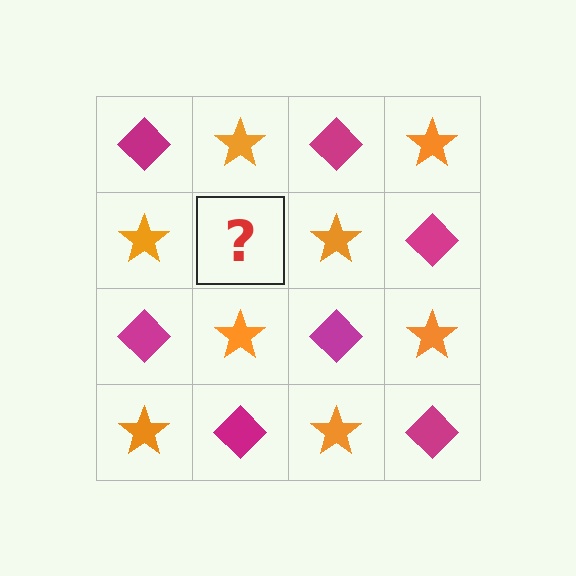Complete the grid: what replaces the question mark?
The question mark should be replaced with a magenta diamond.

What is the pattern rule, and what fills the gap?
The rule is that it alternates magenta diamond and orange star in a checkerboard pattern. The gap should be filled with a magenta diamond.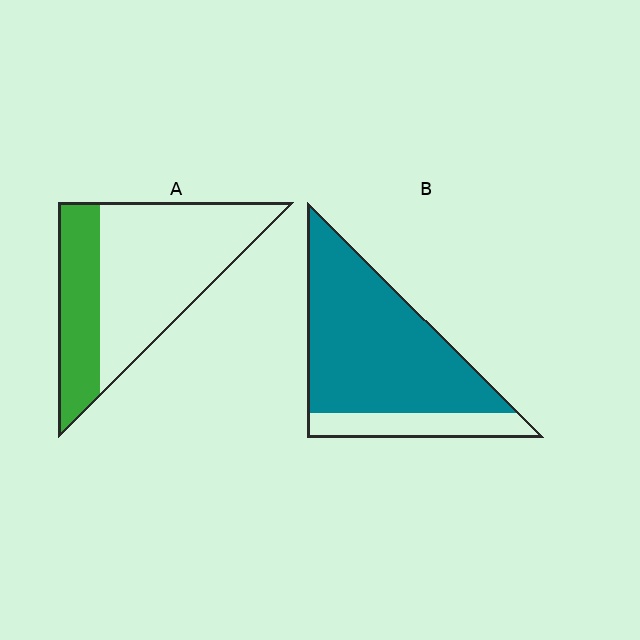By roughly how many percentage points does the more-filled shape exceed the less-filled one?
By roughly 50 percentage points (B over A).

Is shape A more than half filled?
No.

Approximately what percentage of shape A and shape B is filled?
A is approximately 30% and B is approximately 80%.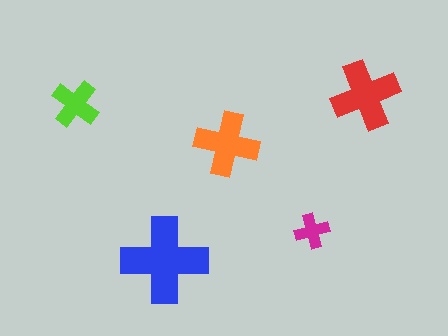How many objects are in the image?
There are 5 objects in the image.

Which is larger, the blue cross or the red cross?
The blue one.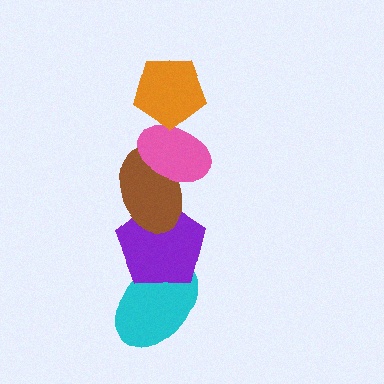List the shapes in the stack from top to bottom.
From top to bottom: the orange pentagon, the pink ellipse, the brown ellipse, the purple pentagon, the cyan ellipse.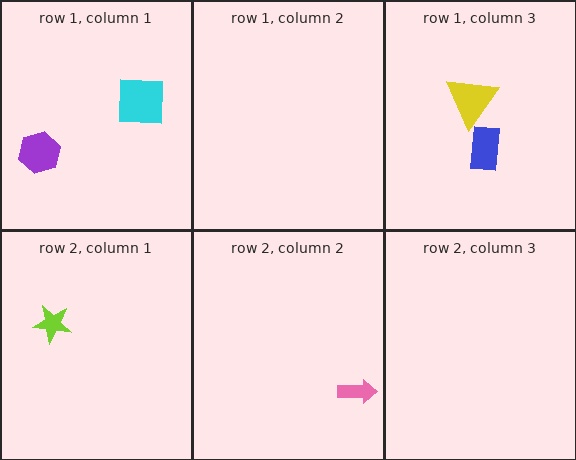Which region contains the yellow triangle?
The row 1, column 3 region.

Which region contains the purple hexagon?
The row 1, column 1 region.